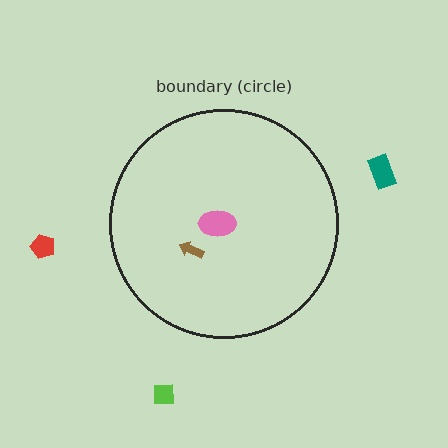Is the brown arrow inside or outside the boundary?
Inside.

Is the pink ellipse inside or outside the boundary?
Inside.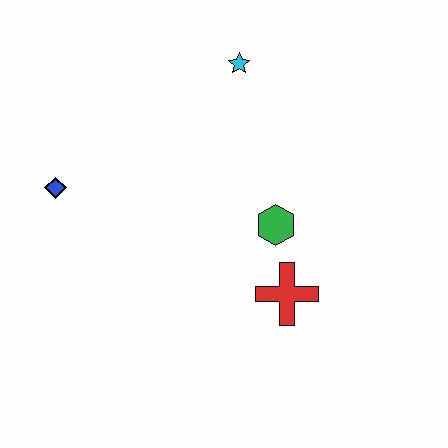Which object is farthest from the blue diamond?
The red cross is farthest from the blue diamond.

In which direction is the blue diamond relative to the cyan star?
The blue diamond is to the left of the cyan star.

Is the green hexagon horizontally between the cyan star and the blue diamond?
No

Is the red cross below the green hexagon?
Yes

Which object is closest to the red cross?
The green hexagon is closest to the red cross.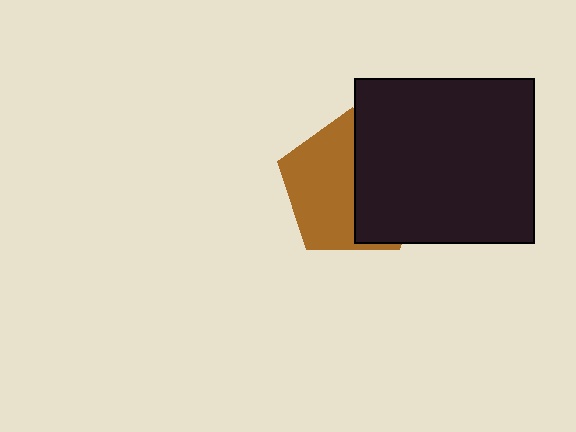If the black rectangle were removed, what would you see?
You would see the complete brown pentagon.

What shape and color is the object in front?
The object in front is a black rectangle.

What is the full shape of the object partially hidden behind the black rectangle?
The partially hidden object is a brown pentagon.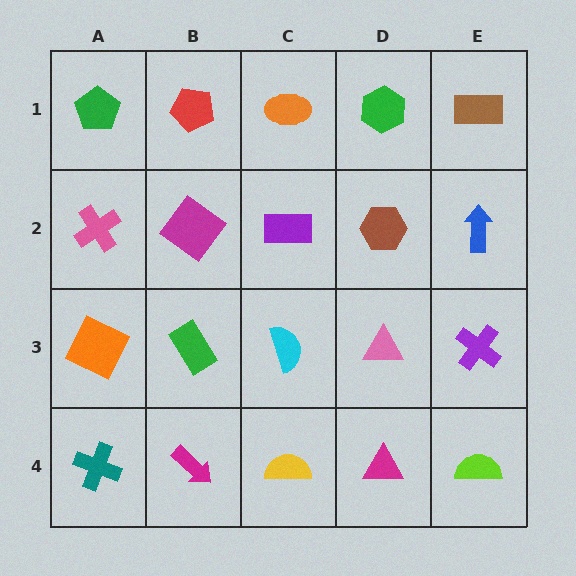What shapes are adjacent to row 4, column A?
An orange square (row 3, column A), a magenta arrow (row 4, column B).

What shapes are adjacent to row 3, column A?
A pink cross (row 2, column A), a teal cross (row 4, column A), a green rectangle (row 3, column B).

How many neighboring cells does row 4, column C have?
3.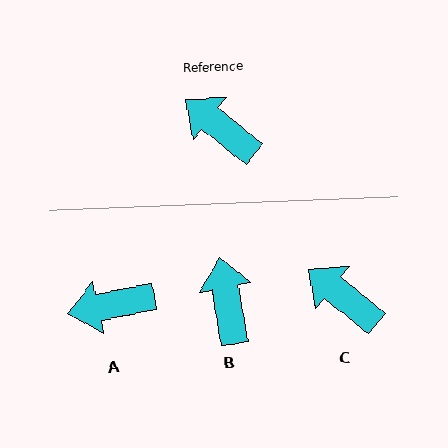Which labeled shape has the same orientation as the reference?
C.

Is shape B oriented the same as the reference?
No, it is off by about 42 degrees.